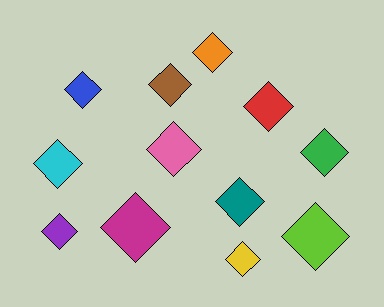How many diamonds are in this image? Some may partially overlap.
There are 12 diamonds.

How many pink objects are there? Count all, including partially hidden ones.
There is 1 pink object.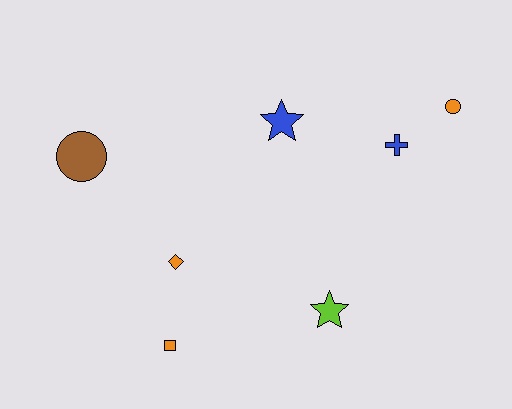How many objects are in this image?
There are 7 objects.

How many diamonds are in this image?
There is 1 diamond.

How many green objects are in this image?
There are no green objects.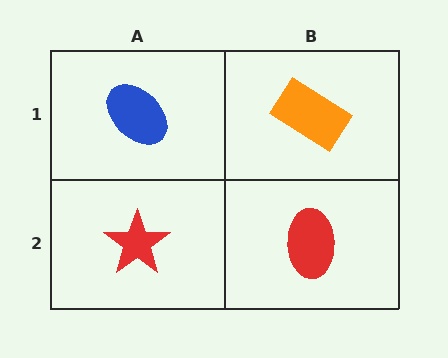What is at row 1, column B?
An orange rectangle.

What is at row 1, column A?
A blue ellipse.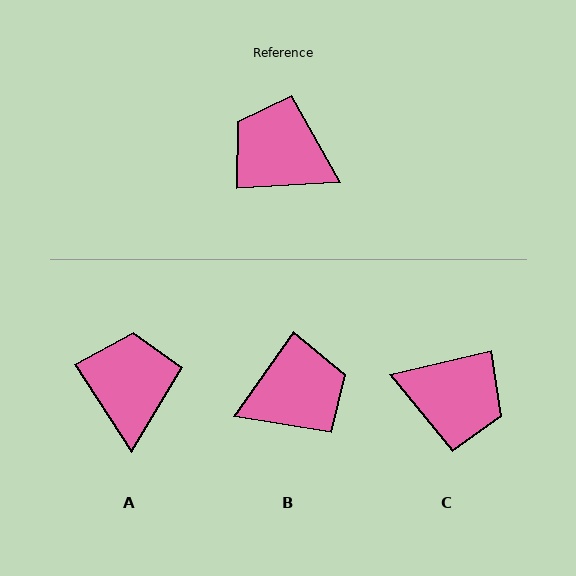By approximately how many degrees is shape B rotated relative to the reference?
Approximately 129 degrees clockwise.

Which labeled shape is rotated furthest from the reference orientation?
C, about 170 degrees away.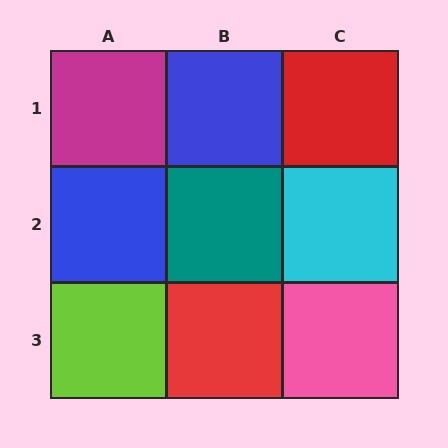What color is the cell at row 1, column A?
Magenta.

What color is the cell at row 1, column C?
Red.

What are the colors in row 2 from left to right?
Blue, teal, cyan.